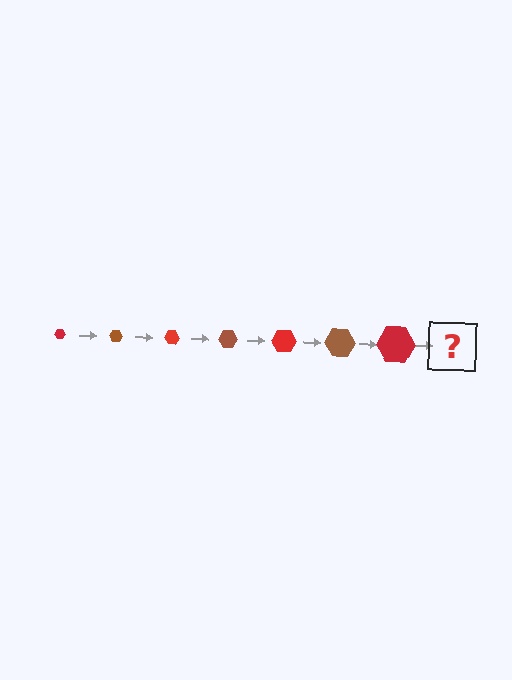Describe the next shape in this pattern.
It should be a brown hexagon, larger than the previous one.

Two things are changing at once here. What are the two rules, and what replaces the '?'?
The two rules are that the hexagon grows larger each step and the color cycles through red and brown. The '?' should be a brown hexagon, larger than the previous one.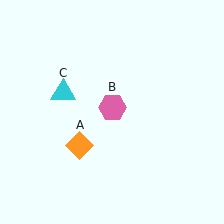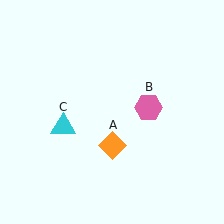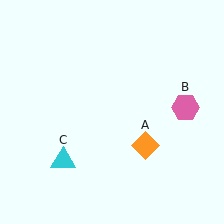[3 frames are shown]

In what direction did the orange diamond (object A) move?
The orange diamond (object A) moved right.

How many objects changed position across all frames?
3 objects changed position: orange diamond (object A), pink hexagon (object B), cyan triangle (object C).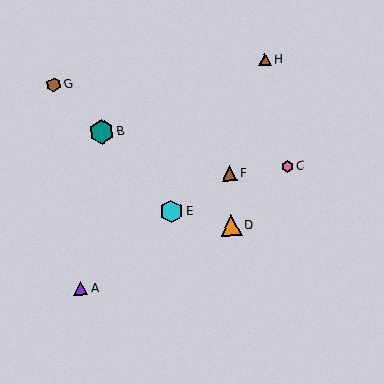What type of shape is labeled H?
Shape H is a brown triangle.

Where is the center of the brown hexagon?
The center of the brown hexagon is at (54, 85).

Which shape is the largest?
The teal hexagon (labeled B) is the largest.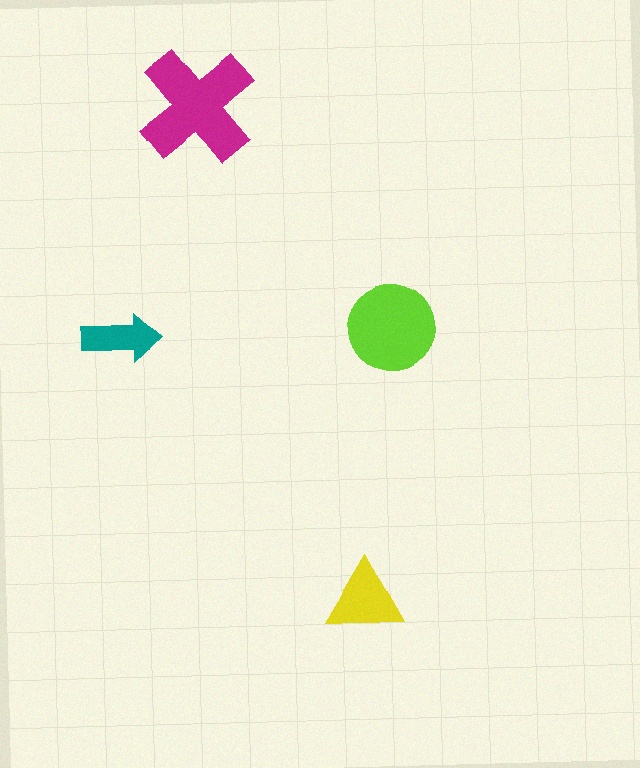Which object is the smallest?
The teal arrow.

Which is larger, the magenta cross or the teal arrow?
The magenta cross.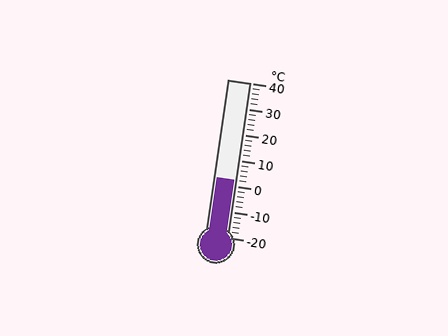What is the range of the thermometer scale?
The thermometer scale ranges from -20°C to 40°C.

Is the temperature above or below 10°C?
The temperature is below 10°C.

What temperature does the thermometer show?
The thermometer shows approximately 2°C.